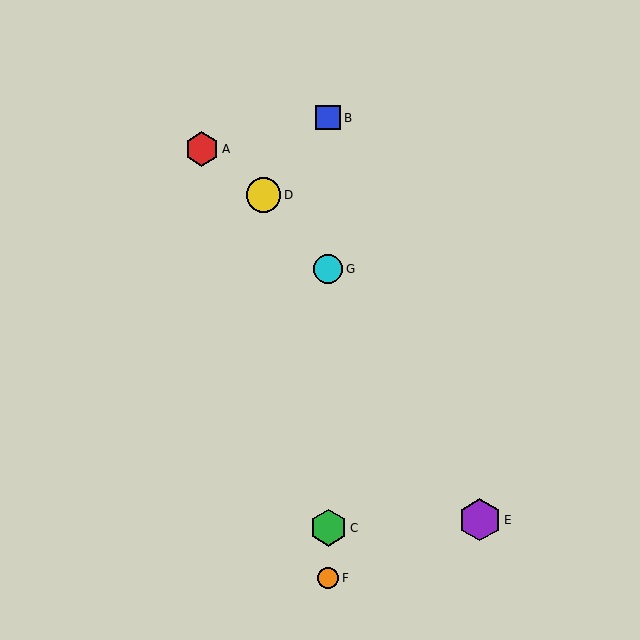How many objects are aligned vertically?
4 objects (B, C, F, G) are aligned vertically.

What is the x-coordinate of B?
Object B is at x≈328.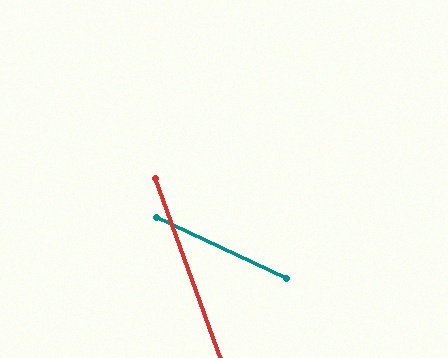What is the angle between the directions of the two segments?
Approximately 45 degrees.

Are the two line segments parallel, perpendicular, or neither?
Neither parallel nor perpendicular — they differ by about 45°.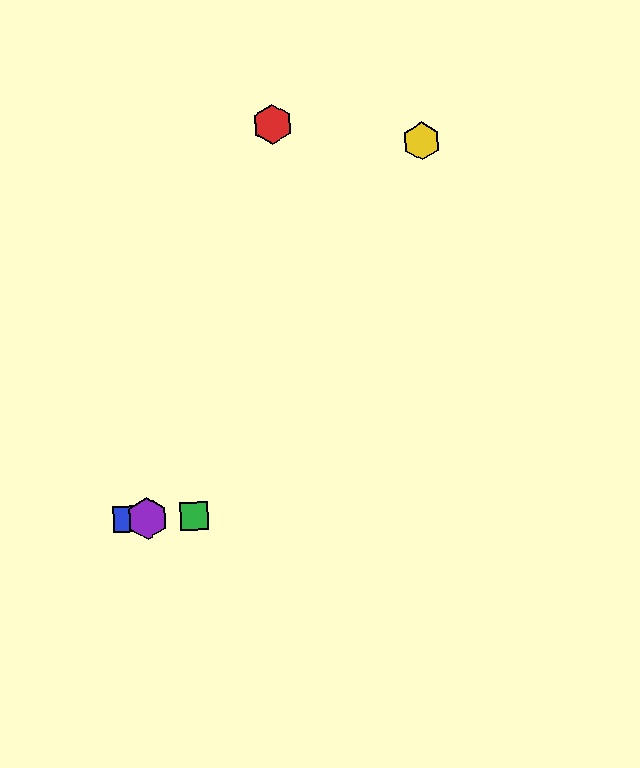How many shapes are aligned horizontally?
3 shapes (the blue square, the green square, the purple hexagon) are aligned horizontally.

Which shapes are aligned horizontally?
The blue square, the green square, the purple hexagon are aligned horizontally.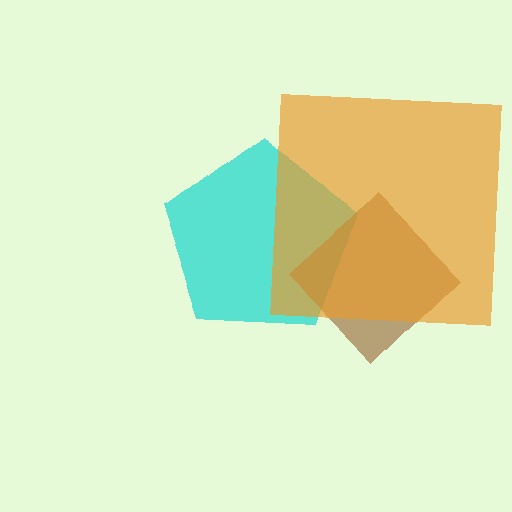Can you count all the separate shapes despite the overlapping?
Yes, there are 3 separate shapes.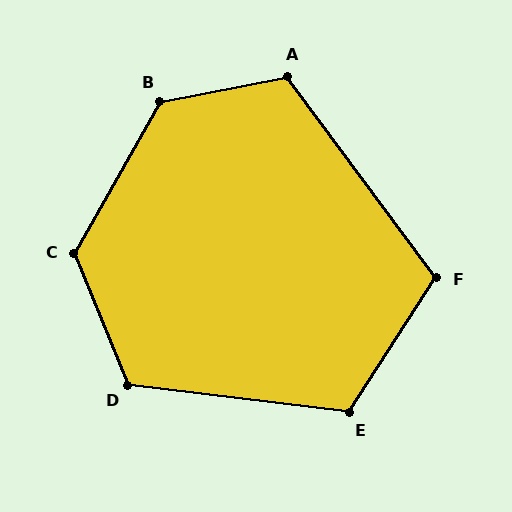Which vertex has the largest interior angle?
B, at approximately 130 degrees.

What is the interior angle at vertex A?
Approximately 116 degrees (obtuse).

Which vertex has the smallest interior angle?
F, at approximately 111 degrees.